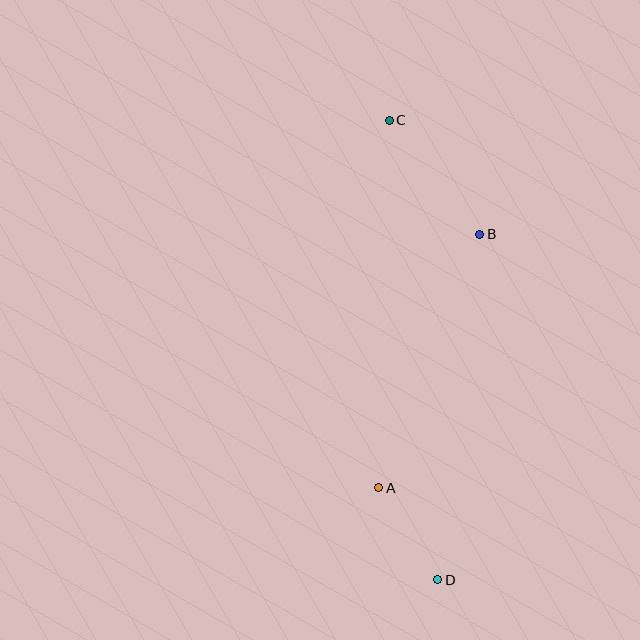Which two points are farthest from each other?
Points C and D are farthest from each other.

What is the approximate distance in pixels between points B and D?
The distance between B and D is approximately 348 pixels.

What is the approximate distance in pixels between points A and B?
The distance between A and B is approximately 273 pixels.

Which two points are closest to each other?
Points A and D are closest to each other.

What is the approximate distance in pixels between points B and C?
The distance between B and C is approximately 145 pixels.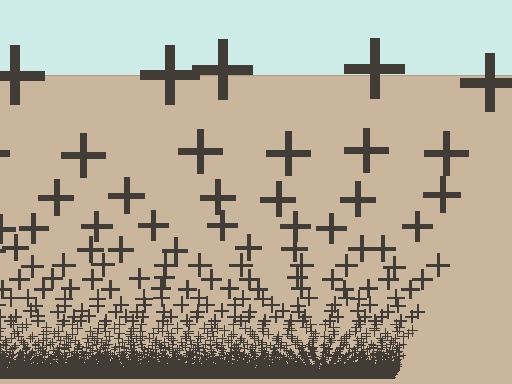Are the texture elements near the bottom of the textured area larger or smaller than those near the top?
Smaller. The gradient is inverted — elements near the bottom are smaller and denser.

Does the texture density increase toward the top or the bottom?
Density increases toward the bottom.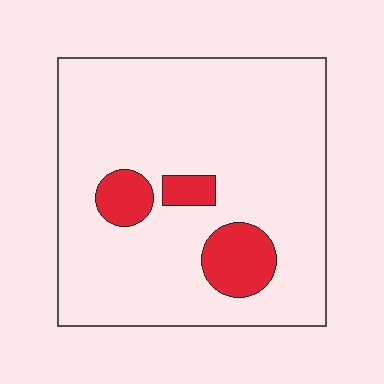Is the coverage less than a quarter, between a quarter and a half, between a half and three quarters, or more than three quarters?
Less than a quarter.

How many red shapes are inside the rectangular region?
3.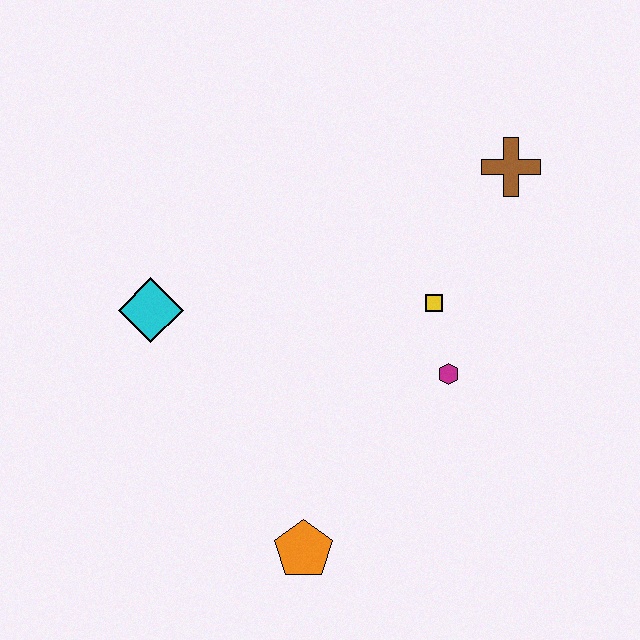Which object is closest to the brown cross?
The yellow square is closest to the brown cross.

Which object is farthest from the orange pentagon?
The brown cross is farthest from the orange pentagon.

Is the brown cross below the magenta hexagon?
No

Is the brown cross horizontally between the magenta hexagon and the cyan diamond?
No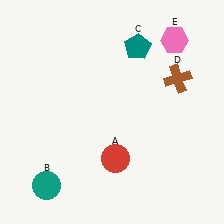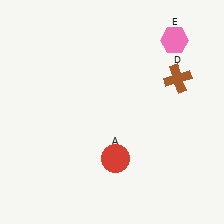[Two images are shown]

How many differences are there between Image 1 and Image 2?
There are 2 differences between the two images.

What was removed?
The teal pentagon (C), the teal circle (B) were removed in Image 2.